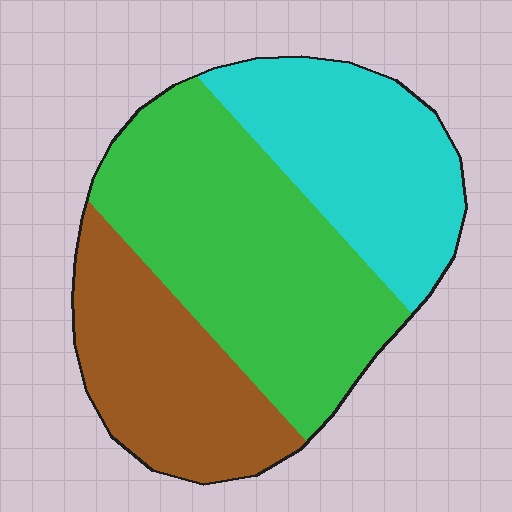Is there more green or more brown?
Green.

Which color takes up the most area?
Green, at roughly 45%.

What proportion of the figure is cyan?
Cyan takes up about one quarter (1/4) of the figure.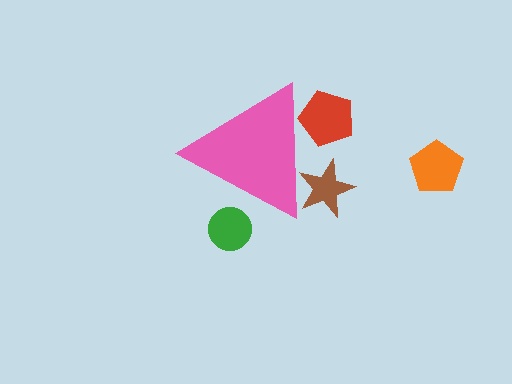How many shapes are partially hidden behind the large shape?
3 shapes are partially hidden.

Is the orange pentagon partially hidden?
No, the orange pentagon is fully visible.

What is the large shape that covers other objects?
A pink triangle.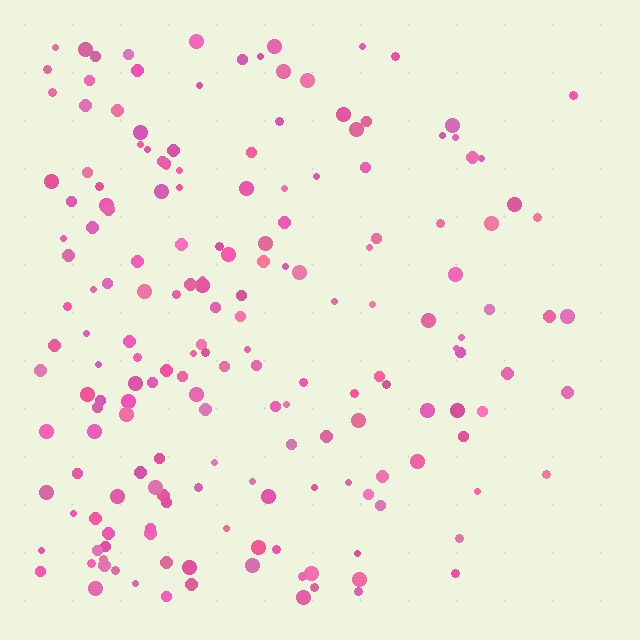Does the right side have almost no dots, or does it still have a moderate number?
Still a moderate number, just noticeably fewer than the left.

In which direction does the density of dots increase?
From right to left, with the left side densest.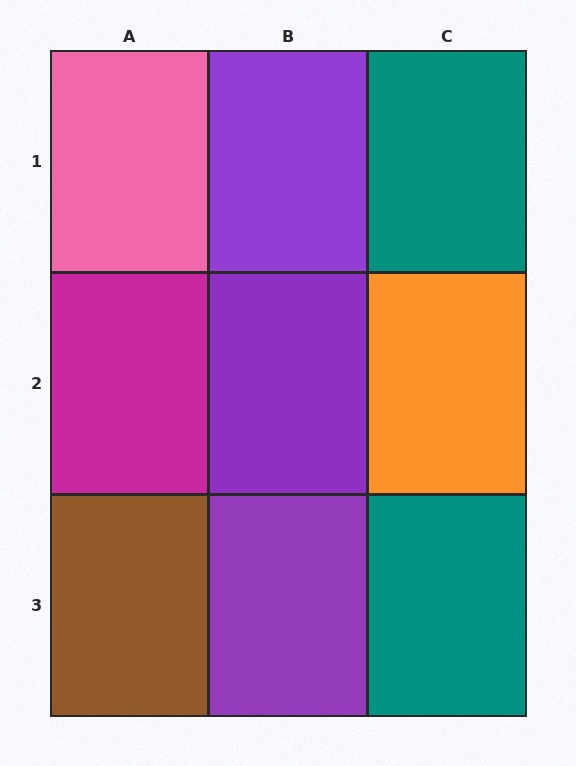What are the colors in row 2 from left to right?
Magenta, purple, orange.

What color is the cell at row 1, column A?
Pink.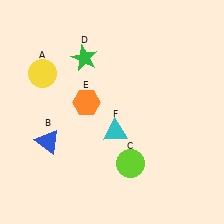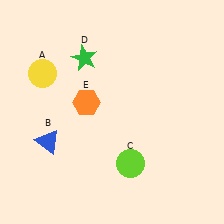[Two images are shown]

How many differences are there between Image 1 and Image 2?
There is 1 difference between the two images.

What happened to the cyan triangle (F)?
The cyan triangle (F) was removed in Image 2. It was in the bottom-right area of Image 1.